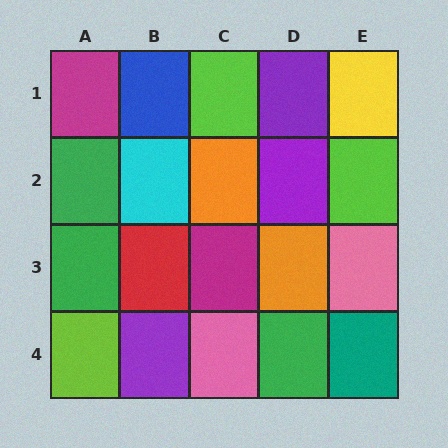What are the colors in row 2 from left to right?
Green, cyan, orange, purple, lime.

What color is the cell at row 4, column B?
Purple.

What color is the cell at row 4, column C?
Pink.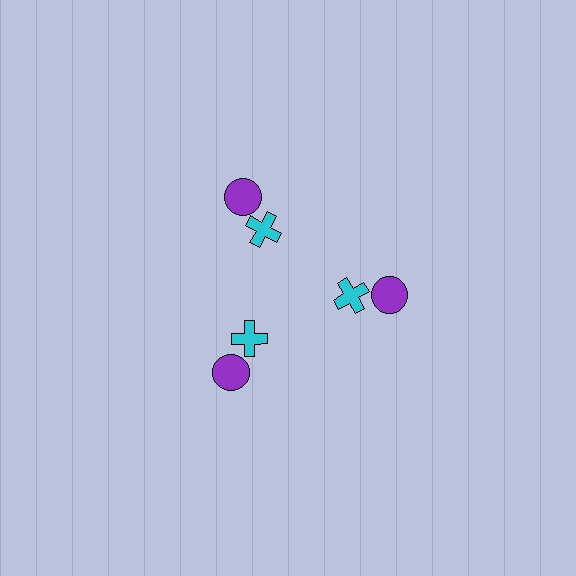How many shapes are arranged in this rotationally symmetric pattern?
There are 6 shapes, arranged in 3 groups of 2.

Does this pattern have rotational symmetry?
Yes, this pattern has 3-fold rotational symmetry. It looks the same after rotating 120 degrees around the center.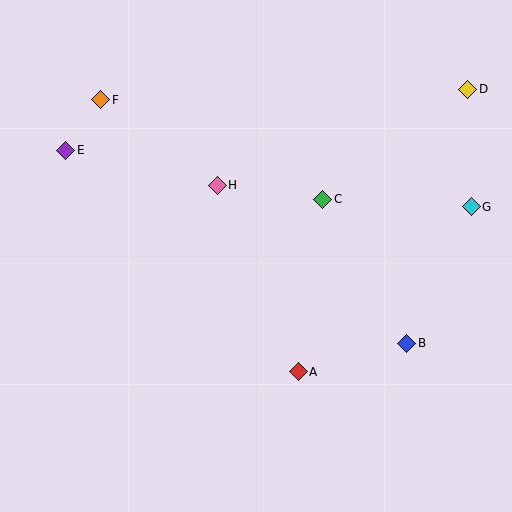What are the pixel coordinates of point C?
Point C is at (323, 199).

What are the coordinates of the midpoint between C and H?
The midpoint between C and H is at (270, 192).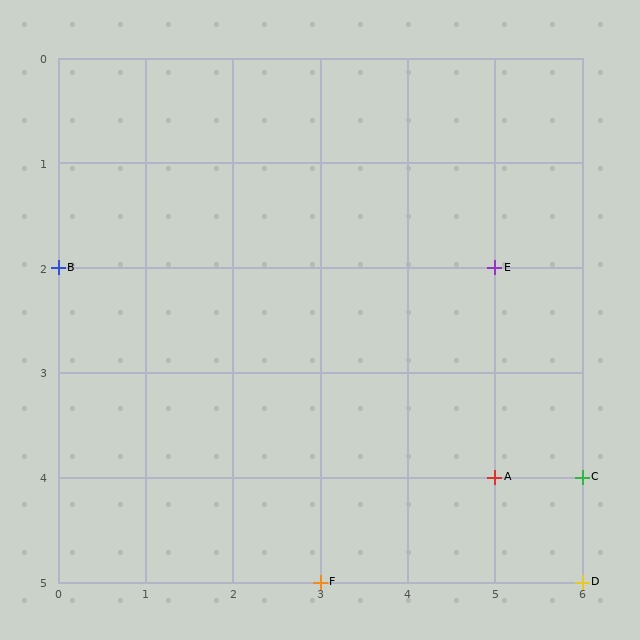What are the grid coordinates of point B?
Point B is at grid coordinates (0, 2).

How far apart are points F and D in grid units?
Points F and D are 3 columns apart.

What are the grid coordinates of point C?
Point C is at grid coordinates (6, 4).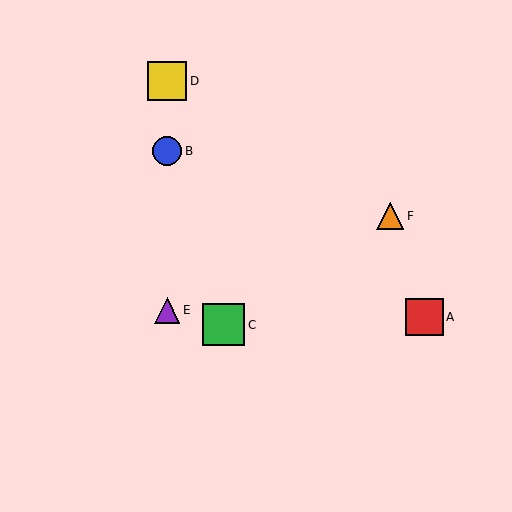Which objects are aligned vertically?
Objects B, D, E are aligned vertically.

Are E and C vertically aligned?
No, E is at x≈167 and C is at x≈224.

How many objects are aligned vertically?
3 objects (B, D, E) are aligned vertically.